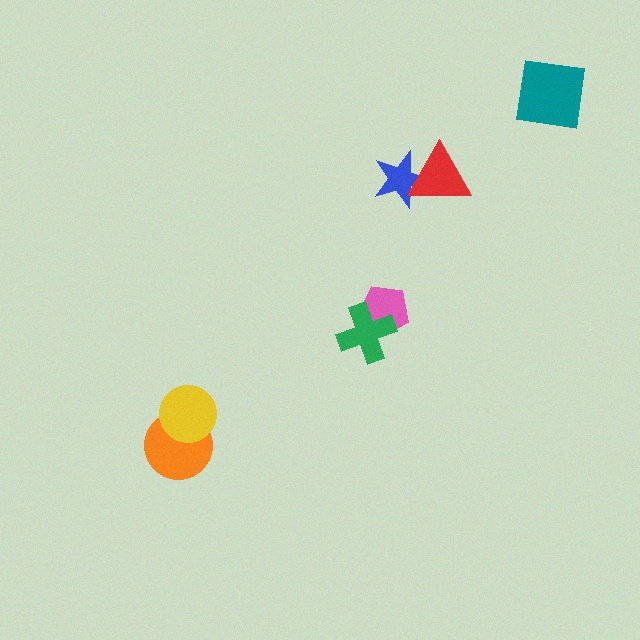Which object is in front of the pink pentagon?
The green cross is in front of the pink pentagon.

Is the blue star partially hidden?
Yes, it is partially covered by another shape.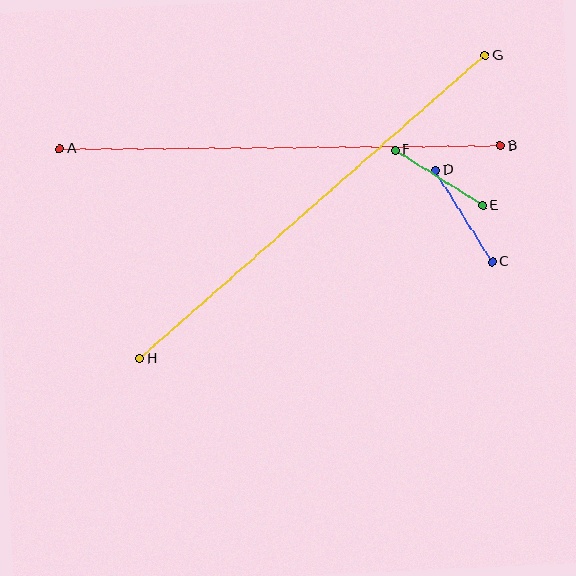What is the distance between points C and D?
The distance is approximately 108 pixels.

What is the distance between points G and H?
The distance is approximately 459 pixels.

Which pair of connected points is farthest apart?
Points G and H are farthest apart.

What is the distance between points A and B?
The distance is approximately 440 pixels.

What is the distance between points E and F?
The distance is approximately 104 pixels.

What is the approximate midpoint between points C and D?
The midpoint is at approximately (464, 216) pixels.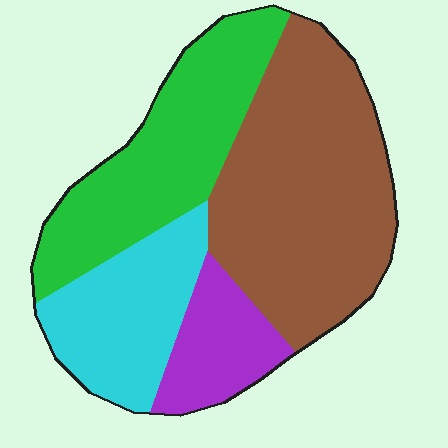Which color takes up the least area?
Purple, at roughly 10%.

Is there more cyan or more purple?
Cyan.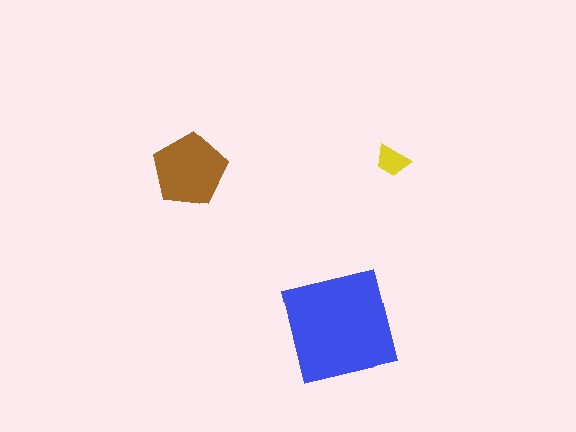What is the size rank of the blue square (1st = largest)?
1st.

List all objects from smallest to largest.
The yellow trapezoid, the brown pentagon, the blue square.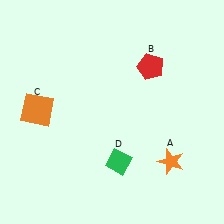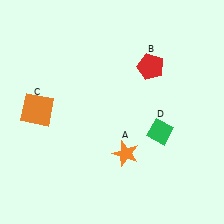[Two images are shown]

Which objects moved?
The objects that moved are: the orange star (A), the green diamond (D).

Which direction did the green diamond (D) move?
The green diamond (D) moved right.